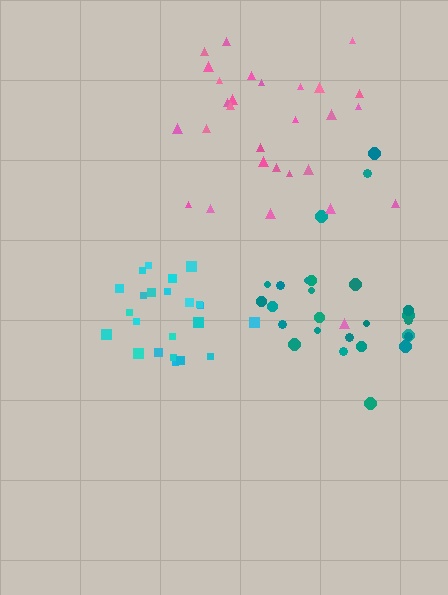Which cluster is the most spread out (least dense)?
Pink.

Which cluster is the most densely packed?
Cyan.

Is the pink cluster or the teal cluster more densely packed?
Teal.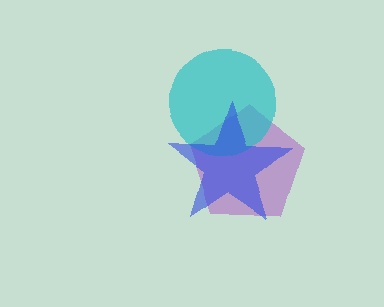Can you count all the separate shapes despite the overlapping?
Yes, there are 3 separate shapes.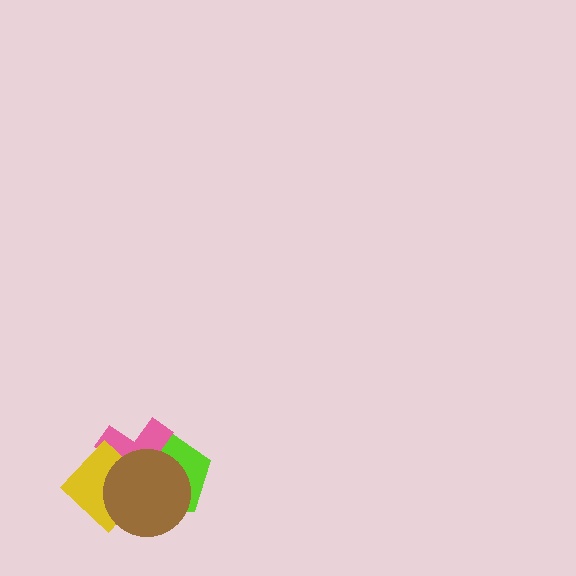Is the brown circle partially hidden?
No, no other shape covers it.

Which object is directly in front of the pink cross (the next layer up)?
The yellow diamond is directly in front of the pink cross.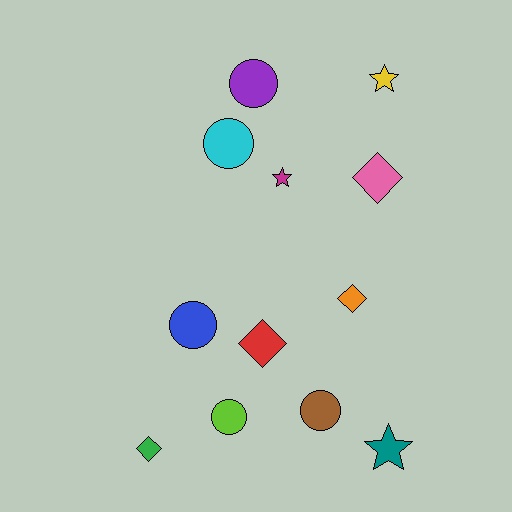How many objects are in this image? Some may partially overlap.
There are 12 objects.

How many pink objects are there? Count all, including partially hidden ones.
There is 1 pink object.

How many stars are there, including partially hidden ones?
There are 3 stars.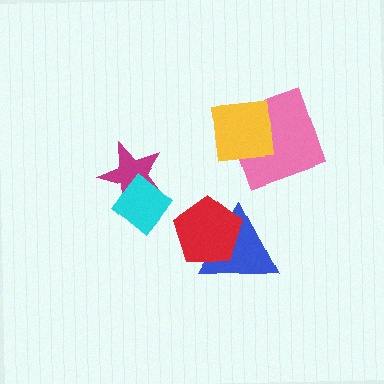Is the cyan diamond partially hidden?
No, no other shape covers it.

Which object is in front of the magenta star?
The cyan diamond is in front of the magenta star.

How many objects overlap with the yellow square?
1 object overlaps with the yellow square.